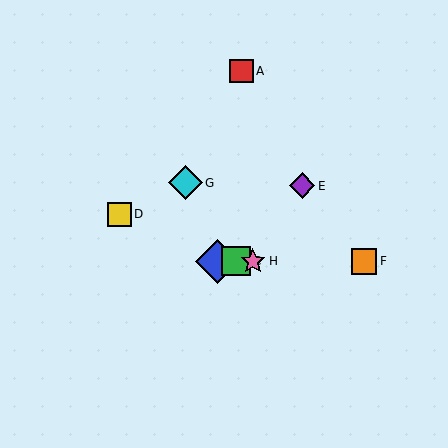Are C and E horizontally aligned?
No, C is at y≈261 and E is at y≈186.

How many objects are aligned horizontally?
4 objects (B, C, F, H) are aligned horizontally.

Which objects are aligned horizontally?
Objects B, C, F, H are aligned horizontally.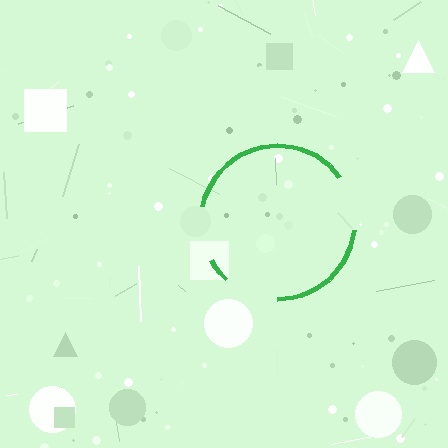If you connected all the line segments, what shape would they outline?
They would outline a circle.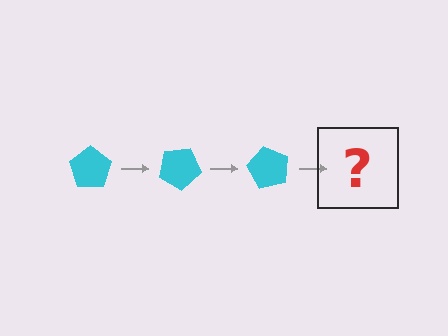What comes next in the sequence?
The next element should be a cyan pentagon rotated 90 degrees.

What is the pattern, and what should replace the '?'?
The pattern is that the pentagon rotates 30 degrees each step. The '?' should be a cyan pentagon rotated 90 degrees.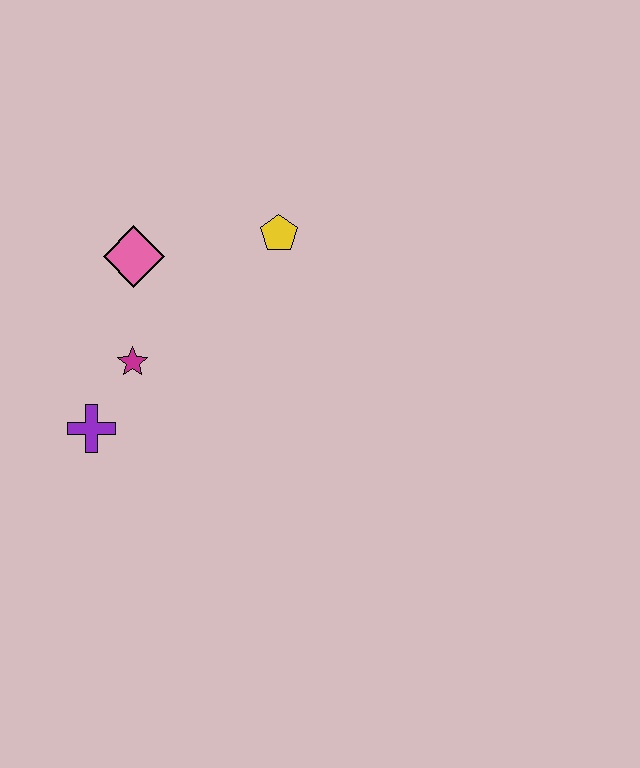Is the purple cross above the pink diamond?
No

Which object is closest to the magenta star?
The purple cross is closest to the magenta star.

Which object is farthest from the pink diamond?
The purple cross is farthest from the pink diamond.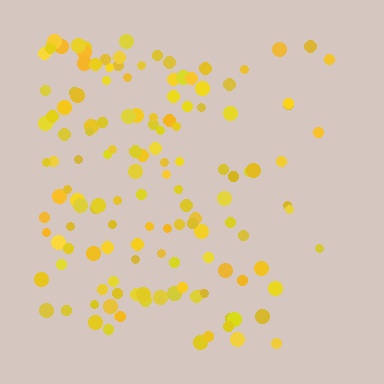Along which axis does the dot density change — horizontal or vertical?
Horizontal.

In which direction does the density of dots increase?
From right to left, with the left side densest.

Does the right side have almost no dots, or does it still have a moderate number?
Still a moderate number, just noticeably fewer than the left.